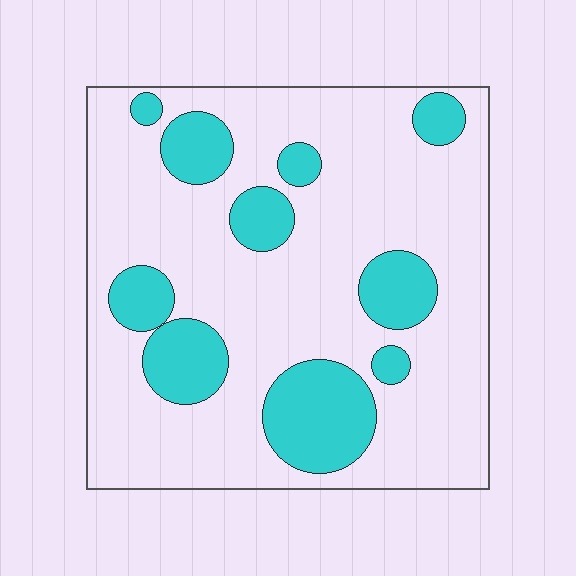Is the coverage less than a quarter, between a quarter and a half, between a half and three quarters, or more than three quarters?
Less than a quarter.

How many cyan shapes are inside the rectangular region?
10.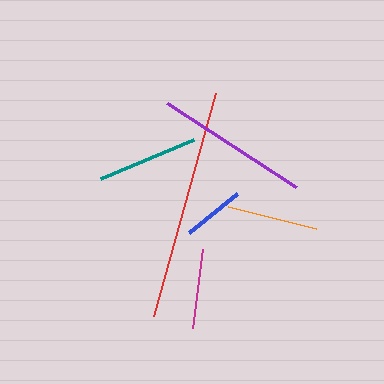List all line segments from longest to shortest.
From longest to shortest: red, purple, teal, orange, magenta, blue.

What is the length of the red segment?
The red segment is approximately 231 pixels long.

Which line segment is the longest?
The red line is the longest at approximately 231 pixels.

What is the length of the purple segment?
The purple segment is approximately 153 pixels long.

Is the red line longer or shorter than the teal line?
The red line is longer than the teal line.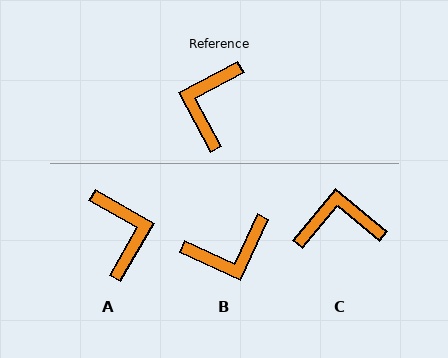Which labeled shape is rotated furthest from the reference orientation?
A, about 148 degrees away.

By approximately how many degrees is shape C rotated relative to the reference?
Approximately 68 degrees clockwise.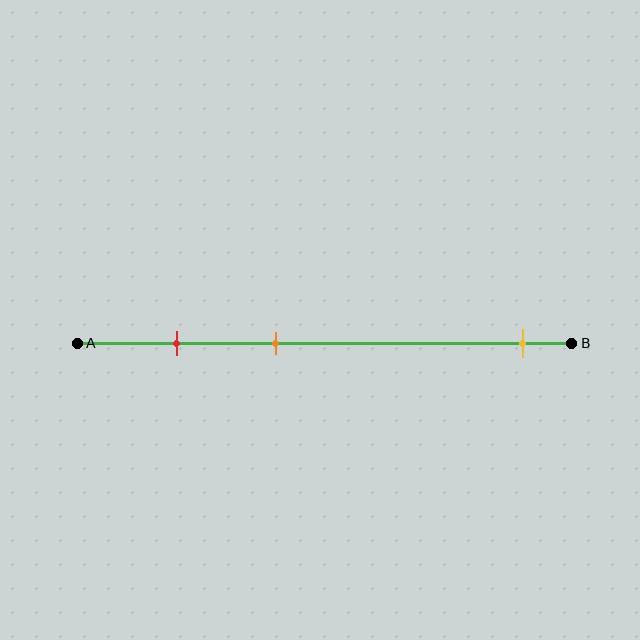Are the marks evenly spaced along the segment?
No, the marks are not evenly spaced.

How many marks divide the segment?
There are 3 marks dividing the segment.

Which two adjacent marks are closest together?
The red and orange marks are the closest adjacent pair.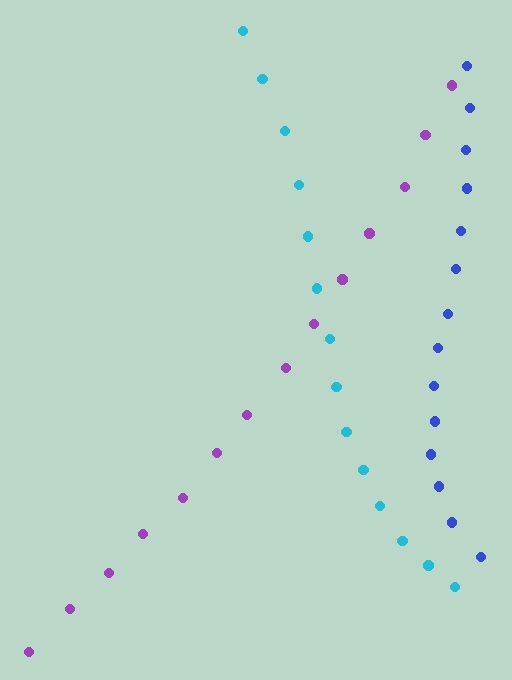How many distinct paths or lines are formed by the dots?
There are 3 distinct paths.